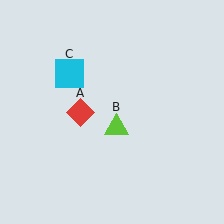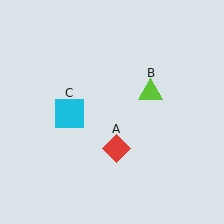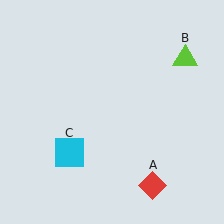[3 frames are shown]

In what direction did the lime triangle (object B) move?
The lime triangle (object B) moved up and to the right.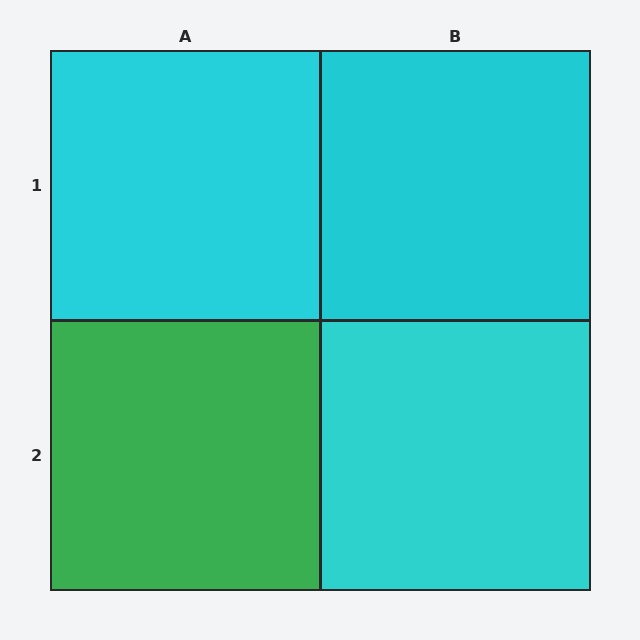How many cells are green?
1 cell is green.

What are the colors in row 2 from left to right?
Green, cyan.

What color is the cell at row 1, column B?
Cyan.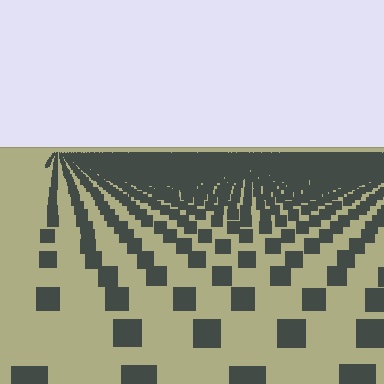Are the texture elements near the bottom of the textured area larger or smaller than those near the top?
Larger. Near the bottom, elements are closer to the viewer and appear at a bigger on-screen size.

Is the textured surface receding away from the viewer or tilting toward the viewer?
The surface is receding away from the viewer. Texture elements get smaller and denser toward the top.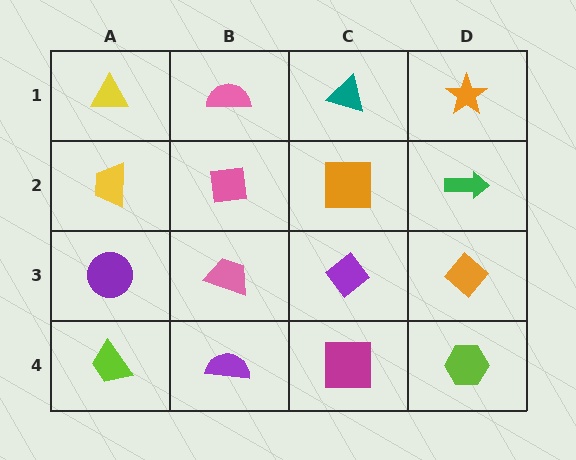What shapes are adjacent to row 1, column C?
An orange square (row 2, column C), a pink semicircle (row 1, column B), an orange star (row 1, column D).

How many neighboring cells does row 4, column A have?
2.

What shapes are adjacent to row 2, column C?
A teal triangle (row 1, column C), a purple diamond (row 3, column C), a pink square (row 2, column B), a green arrow (row 2, column D).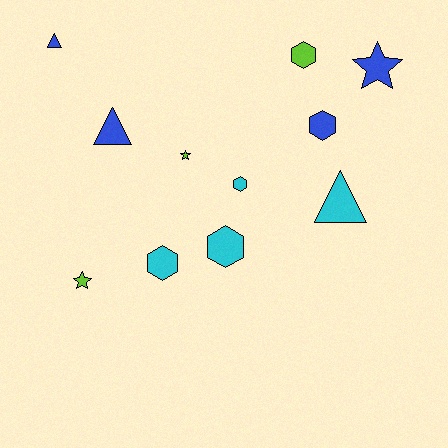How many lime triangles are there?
There are no lime triangles.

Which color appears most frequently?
Blue, with 4 objects.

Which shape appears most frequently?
Hexagon, with 5 objects.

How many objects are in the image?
There are 11 objects.